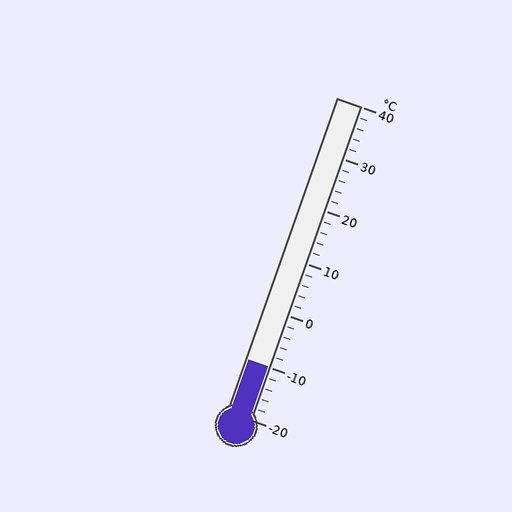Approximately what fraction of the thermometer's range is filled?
The thermometer is filled to approximately 15% of its range.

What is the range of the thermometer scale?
The thermometer scale ranges from -20°C to 40°C.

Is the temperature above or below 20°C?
The temperature is below 20°C.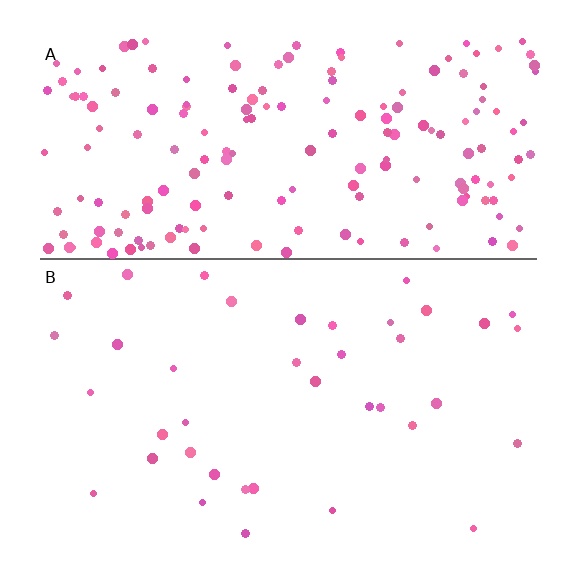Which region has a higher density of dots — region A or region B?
A (the top).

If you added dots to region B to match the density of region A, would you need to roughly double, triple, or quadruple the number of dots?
Approximately quadruple.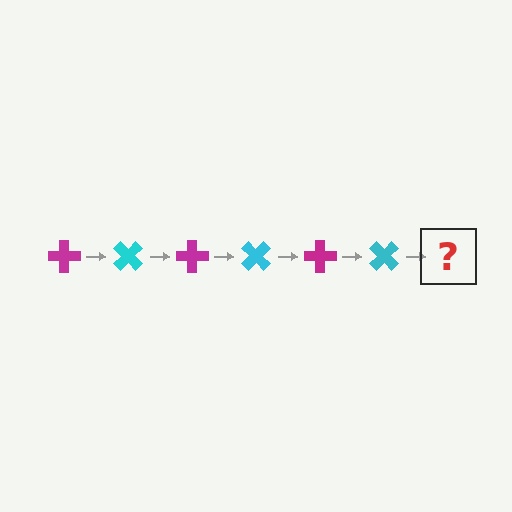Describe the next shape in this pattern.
It should be a magenta cross, rotated 270 degrees from the start.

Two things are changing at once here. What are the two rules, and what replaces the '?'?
The two rules are that it rotates 45 degrees each step and the color cycles through magenta and cyan. The '?' should be a magenta cross, rotated 270 degrees from the start.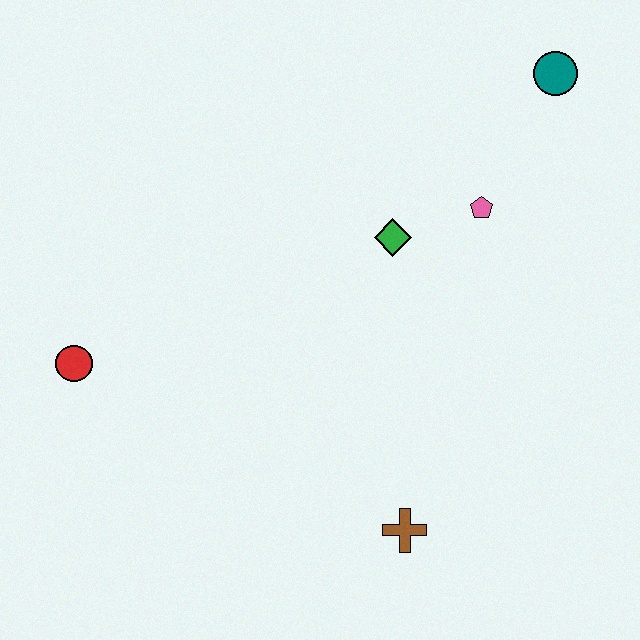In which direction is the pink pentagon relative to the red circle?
The pink pentagon is to the right of the red circle.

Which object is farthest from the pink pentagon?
The red circle is farthest from the pink pentagon.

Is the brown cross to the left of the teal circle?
Yes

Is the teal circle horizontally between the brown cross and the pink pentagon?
No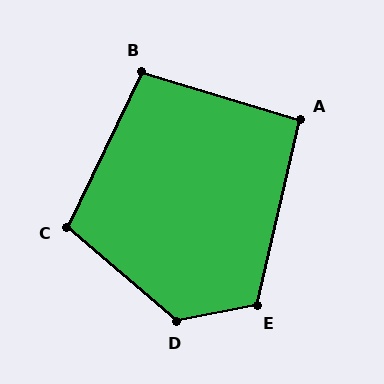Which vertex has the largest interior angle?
D, at approximately 128 degrees.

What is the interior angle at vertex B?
Approximately 99 degrees (obtuse).